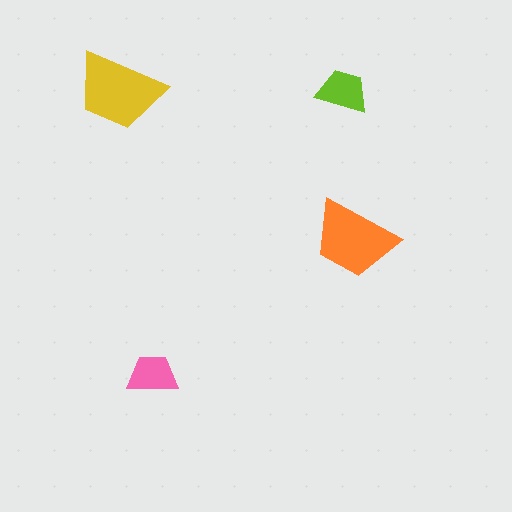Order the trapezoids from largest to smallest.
the yellow one, the orange one, the lime one, the pink one.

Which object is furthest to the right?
The orange trapezoid is rightmost.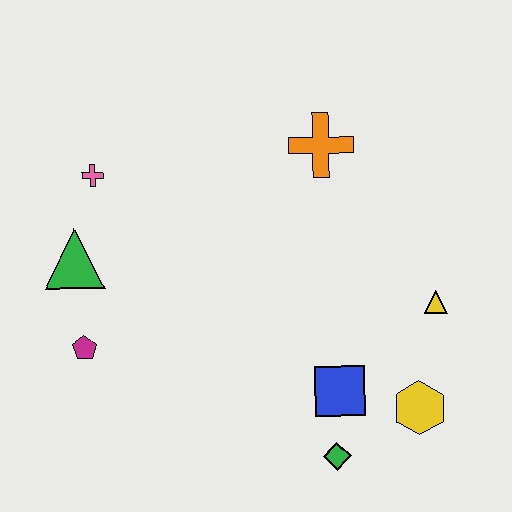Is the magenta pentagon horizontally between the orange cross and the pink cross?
No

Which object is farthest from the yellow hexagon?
The pink cross is farthest from the yellow hexagon.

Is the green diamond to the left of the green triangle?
No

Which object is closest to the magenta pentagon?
The green triangle is closest to the magenta pentagon.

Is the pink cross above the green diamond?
Yes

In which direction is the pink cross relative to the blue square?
The pink cross is to the left of the blue square.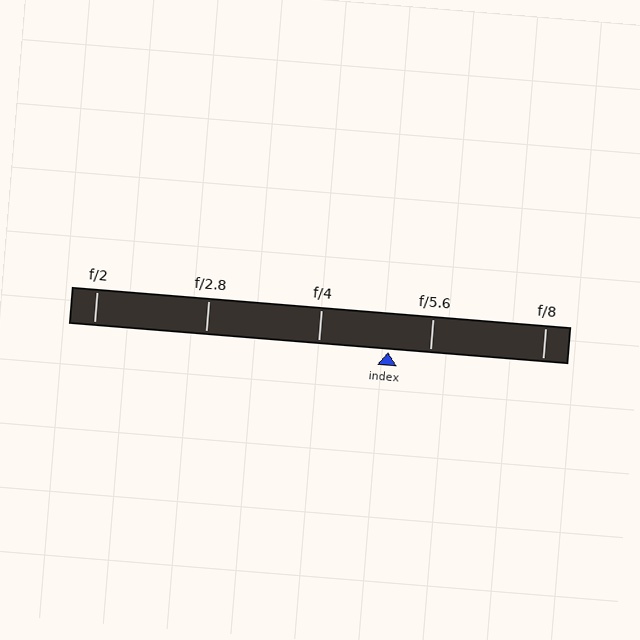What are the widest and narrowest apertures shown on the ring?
The widest aperture shown is f/2 and the narrowest is f/8.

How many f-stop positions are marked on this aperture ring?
There are 5 f-stop positions marked.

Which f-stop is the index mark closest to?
The index mark is closest to f/5.6.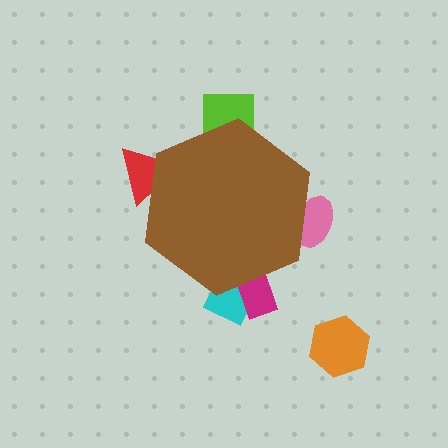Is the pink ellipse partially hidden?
Yes, the pink ellipse is partially hidden behind the brown hexagon.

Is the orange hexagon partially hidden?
No, the orange hexagon is fully visible.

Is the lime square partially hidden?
Yes, the lime square is partially hidden behind the brown hexagon.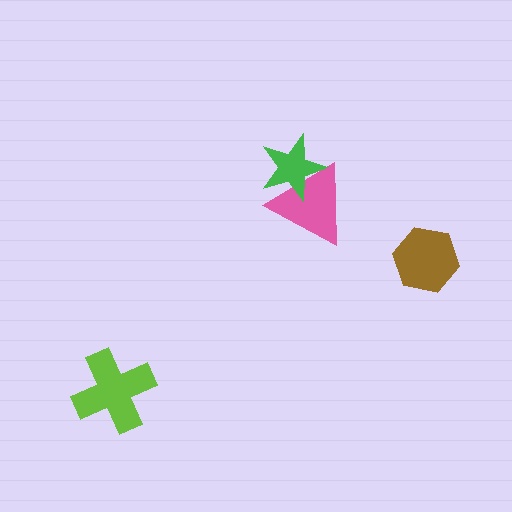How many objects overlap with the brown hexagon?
0 objects overlap with the brown hexagon.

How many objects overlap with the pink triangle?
1 object overlaps with the pink triangle.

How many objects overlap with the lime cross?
0 objects overlap with the lime cross.